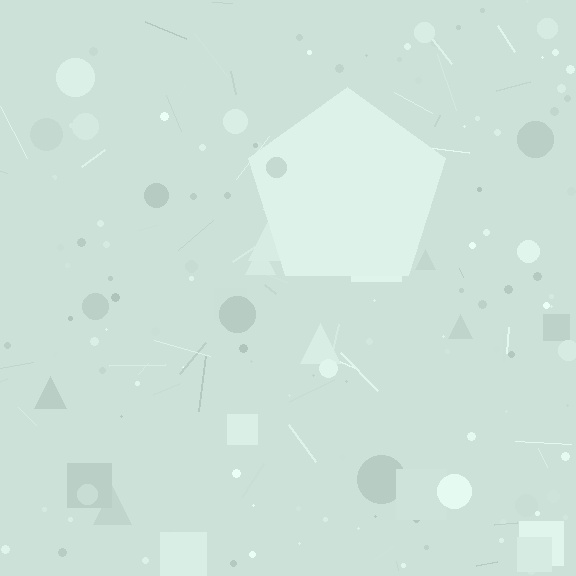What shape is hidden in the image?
A pentagon is hidden in the image.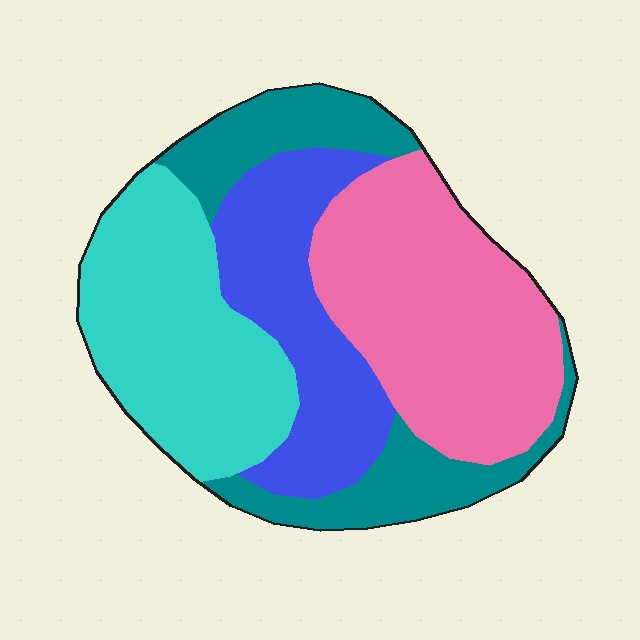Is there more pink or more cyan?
Pink.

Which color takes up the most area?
Pink, at roughly 30%.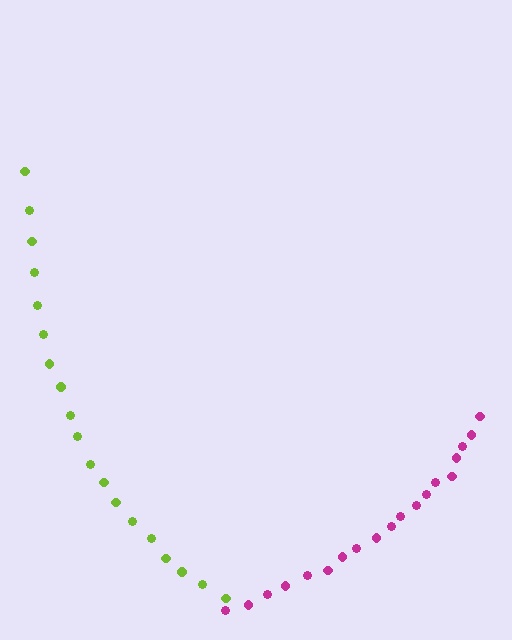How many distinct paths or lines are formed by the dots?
There are 2 distinct paths.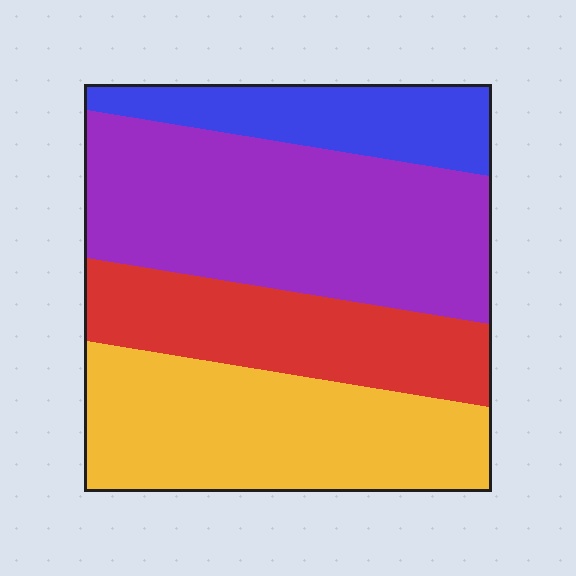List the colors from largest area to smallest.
From largest to smallest: purple, yellow, red, blue.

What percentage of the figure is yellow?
Yellow takes up about one quarter (1/4) of the figure.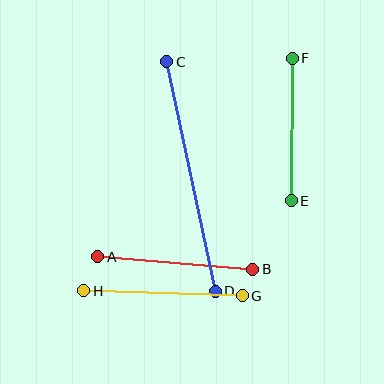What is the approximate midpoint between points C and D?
The midpoint is at approximately (191, 176) pixels.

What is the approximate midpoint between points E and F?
The midpoint is at approximately (292, 129) pixels.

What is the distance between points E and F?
The distance is approximately 143 pixels.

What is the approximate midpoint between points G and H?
The midpoint is at approximately (163, 293) pixels.